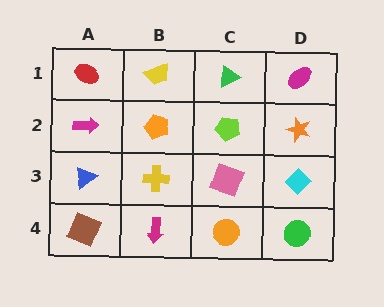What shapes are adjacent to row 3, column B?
An orange pentagon (row 2, column B), a magenta arrow (row 4, column B), a blue triangle (row 3, column A), a pink square (row 3, column C).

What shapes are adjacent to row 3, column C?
A lime pentagon (row 2, column C), an orange circle (row 4, column C), a yellow cross (row 3, column B), a cyan diamond (row 3, column D).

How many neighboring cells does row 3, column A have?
3.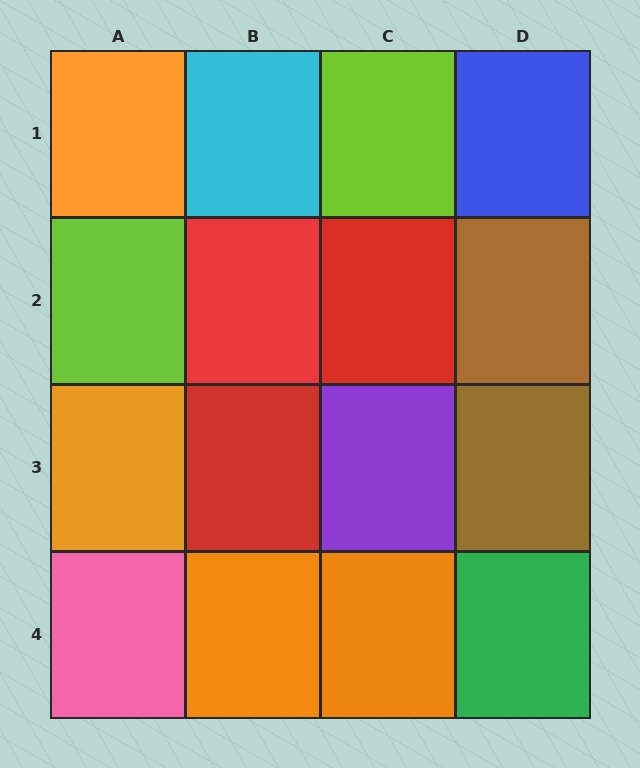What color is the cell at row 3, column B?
Red.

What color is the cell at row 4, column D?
Green.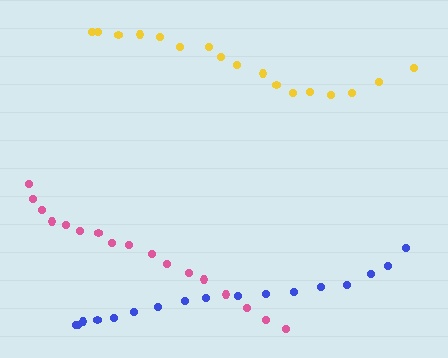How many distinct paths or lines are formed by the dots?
There are 3 distinct paths.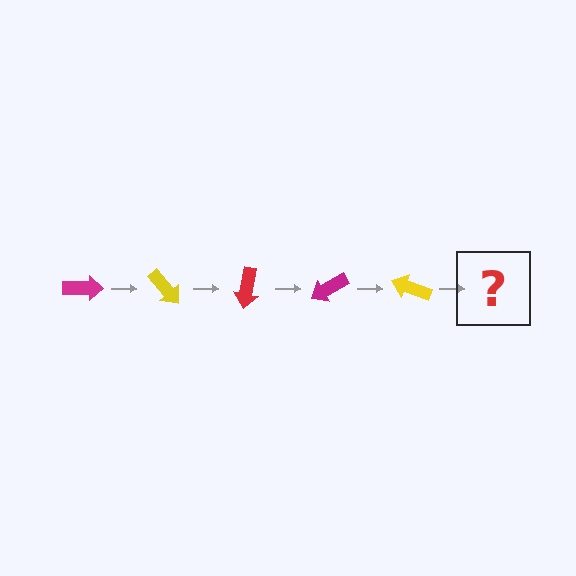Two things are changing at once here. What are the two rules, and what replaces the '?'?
The two rules are that it rotates 50 degrees each step and the color cycles through magenta, yellow, and red. The '?' should be a red arrow, rotated 250 degrees from the start.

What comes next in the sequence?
The next element should be a red arrow, rotated 250 degrees from the start.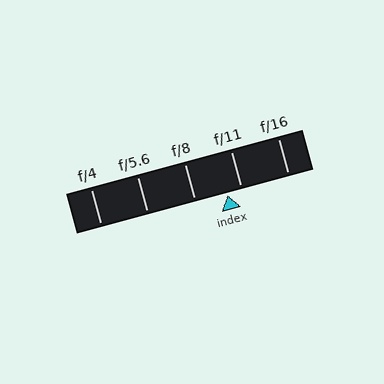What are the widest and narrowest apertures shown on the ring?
The widest aperture shown is f/4 and the narrowest is f/16.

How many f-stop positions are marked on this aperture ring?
There are 5 f-stop positions marked.